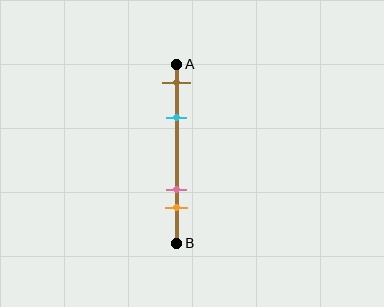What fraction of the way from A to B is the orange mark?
The orange mark is approximately 80% (0.8) of the way from A to B.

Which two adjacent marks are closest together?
The pink and orange marks are the closest adjacent pair.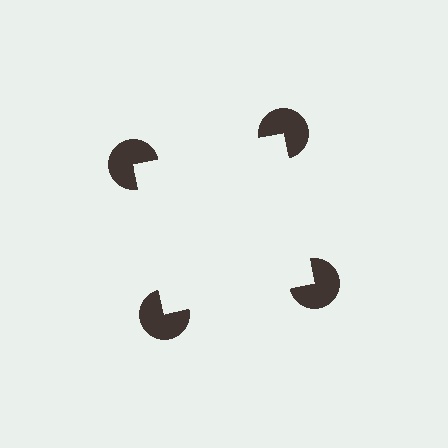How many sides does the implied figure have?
4 sides.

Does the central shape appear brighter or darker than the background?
It typically appears slightly brighter than the background, even though no actual brightness change is drawn.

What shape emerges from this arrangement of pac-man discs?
An illusory square — its edges are inferred from the aligned wedge cuts in the pac-man discs, not physically drawn.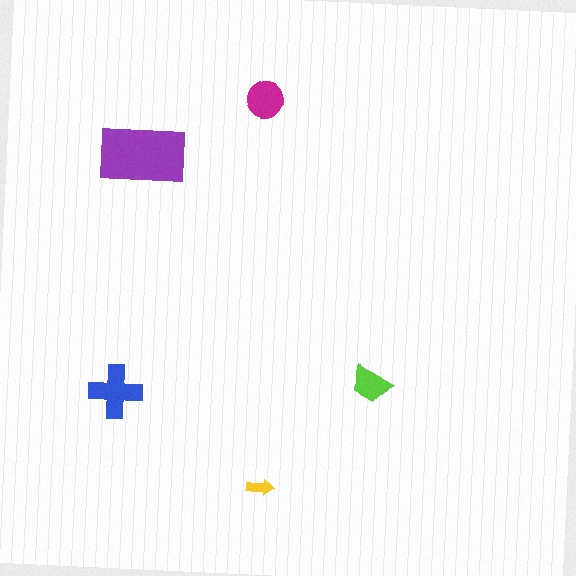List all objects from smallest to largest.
The yellow arrow, the lime trapezoid, the magenta circle, the blue cross, the purple rectangle.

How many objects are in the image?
There are 5 objects in the image.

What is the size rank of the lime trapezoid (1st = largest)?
4th.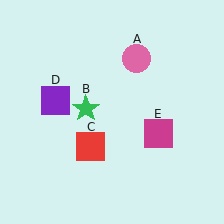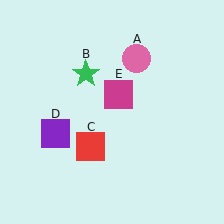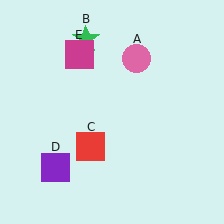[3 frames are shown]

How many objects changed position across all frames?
3 objects changed position: green star (object B), purple square (object D), magenta square (object E).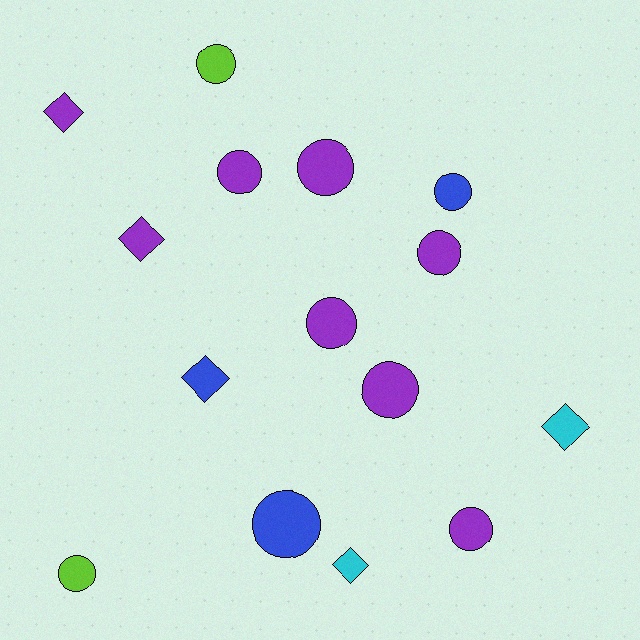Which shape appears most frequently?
Circle, with 10 objects.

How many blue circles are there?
There are 2 blue circles.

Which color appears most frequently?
Purple, with 8 objects.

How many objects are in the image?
There are 15 objects.